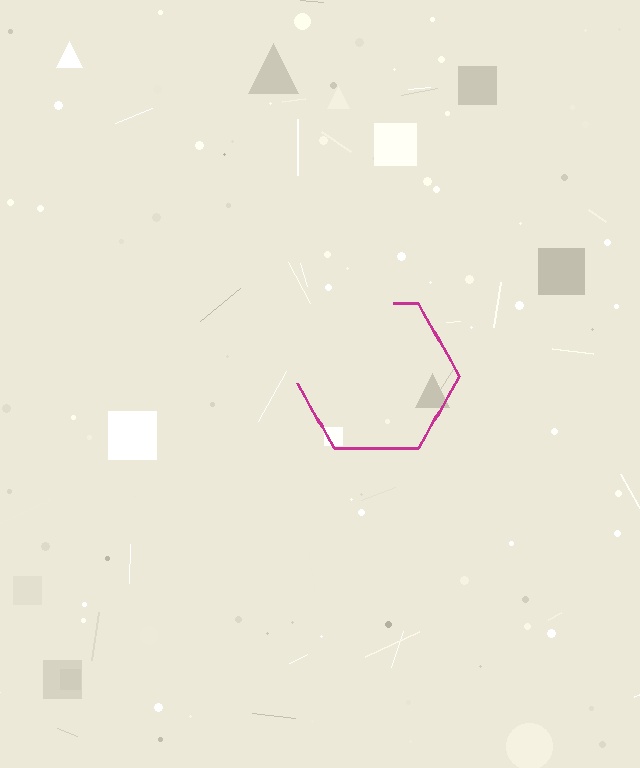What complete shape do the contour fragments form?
The contour fragments form a hexagon.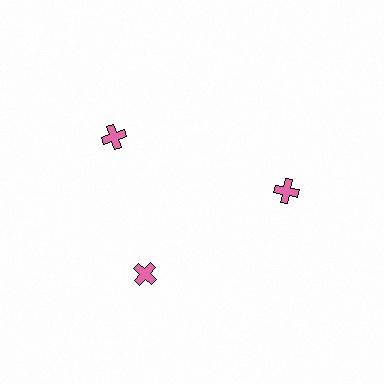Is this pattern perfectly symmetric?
No. The 3 pink crosses are arranged in a ring, but one element near the 11 o'clock position is rotated out of alignment along the ring, breaking the 3-fold rotational symmetry.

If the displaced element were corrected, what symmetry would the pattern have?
It would have 3-fold rotational symmetry — the pattern would map onto itself every 120 degrees.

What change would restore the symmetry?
The symmetry would be restored by rotating it back into even spacing with its neighbors so that all 3 crosses sit at equal angles and equal distance from the center.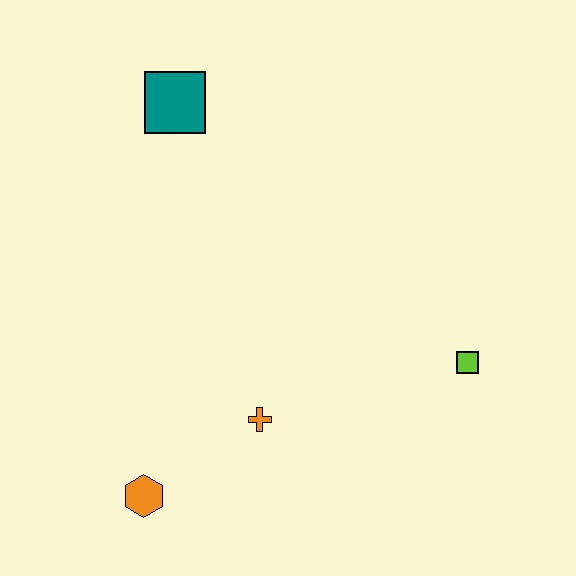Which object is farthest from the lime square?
The teal square is farthest from the lime square.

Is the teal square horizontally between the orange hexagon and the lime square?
Yes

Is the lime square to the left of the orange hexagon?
No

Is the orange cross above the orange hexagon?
Yes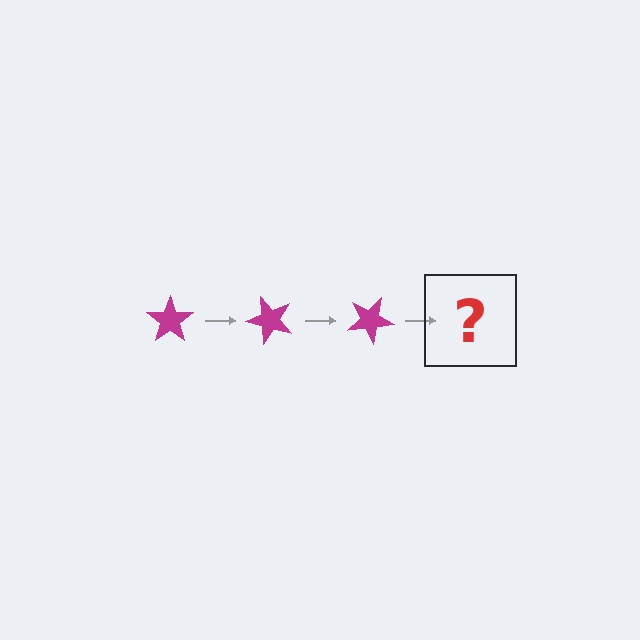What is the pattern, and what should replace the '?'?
The pattern is that the star rotates 50 degrees each step. The '?' should be a magenta star rotated 150 degrees.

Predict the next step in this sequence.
The next step is a magenta star rotated 150 degrees.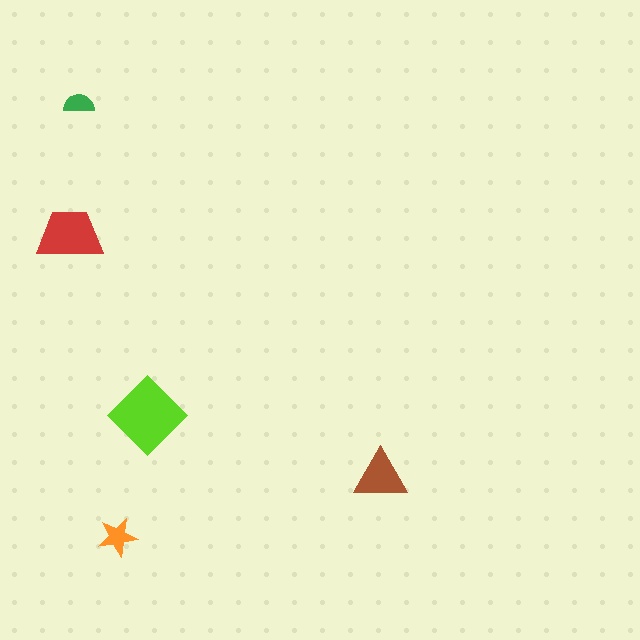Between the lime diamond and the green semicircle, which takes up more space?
The lime diamond.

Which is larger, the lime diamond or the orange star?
The lime diamond.